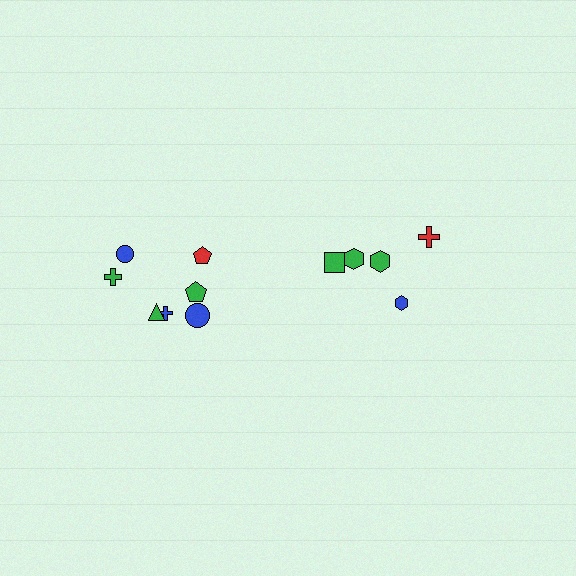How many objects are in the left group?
There are 7 objects.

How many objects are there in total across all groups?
There are 12 objects.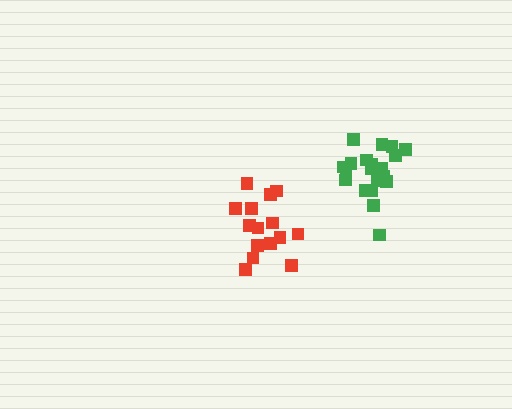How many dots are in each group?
Group 1: 20 dots, Group 2: 15 dots (35 total).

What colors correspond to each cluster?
The clusters are colored: green, red.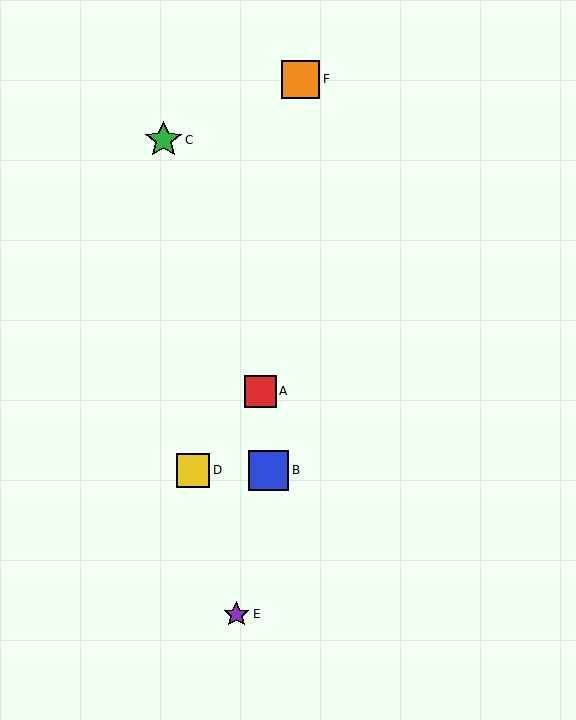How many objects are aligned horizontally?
2 objects (B, D) are aligned horizontally.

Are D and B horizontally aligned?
Yes, both are at y≈470.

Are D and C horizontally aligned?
No, D is at y≈470 and C is at y≈140.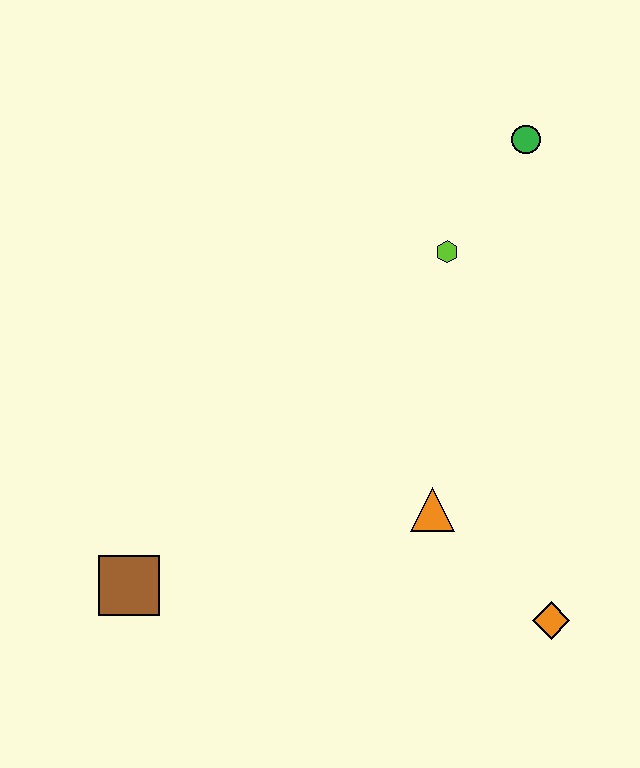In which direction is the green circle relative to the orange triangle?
The green circle is above the orange triangle.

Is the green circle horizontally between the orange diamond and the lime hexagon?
Yes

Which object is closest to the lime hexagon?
The green circle is closest to the lime hexagon.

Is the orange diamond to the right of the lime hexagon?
Yes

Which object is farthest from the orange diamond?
The green circle is farthest from the orange diamond.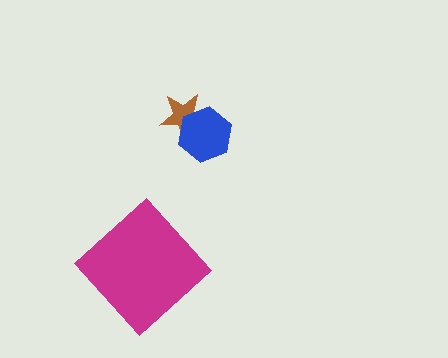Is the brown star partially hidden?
Yes, it is partially covered by another shape.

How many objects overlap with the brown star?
1 object overlaps with the brown star.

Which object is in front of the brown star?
The blue hexagon is in front of the brown star.